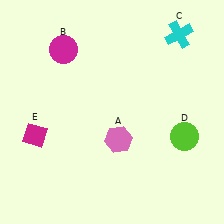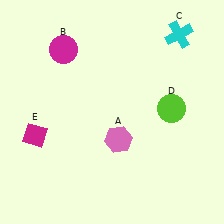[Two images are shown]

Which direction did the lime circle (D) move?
The lime circle (D) moved up.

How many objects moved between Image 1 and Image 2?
1 object moved between the two images.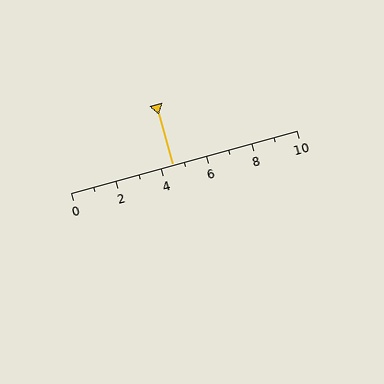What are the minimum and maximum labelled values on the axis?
The axis runs from 0 to 10.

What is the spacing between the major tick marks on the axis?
The major ticks are spaced 2 apart.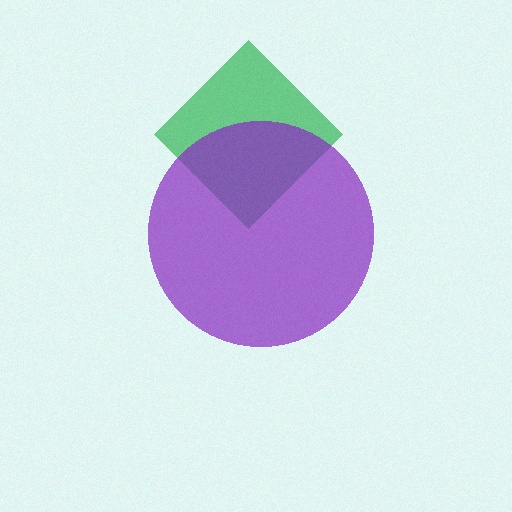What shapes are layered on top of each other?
The layered shapes are: a green diamond, a purple circle.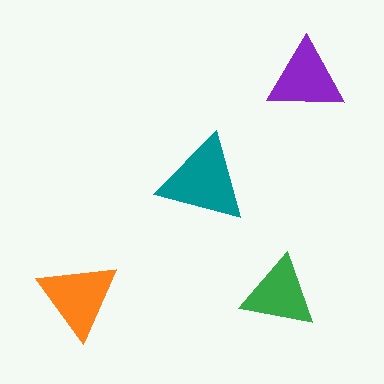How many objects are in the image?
There are 4 objects in the image.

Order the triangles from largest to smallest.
the teal one, the orange one, the purple one, the green one.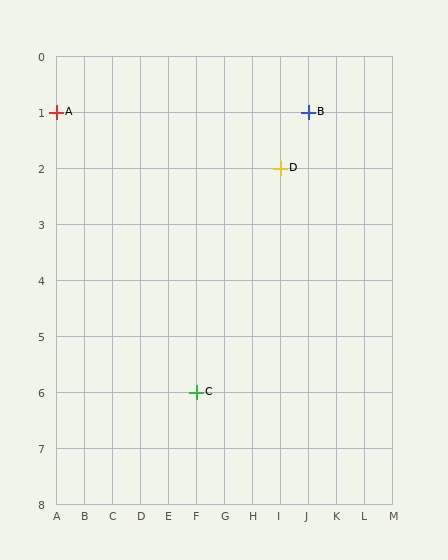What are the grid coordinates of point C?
Point C is at grid coordinates (F, 6).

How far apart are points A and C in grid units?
Points A and C are 5 columns and 5 rows apart (about 7.1 grid units diagonally).